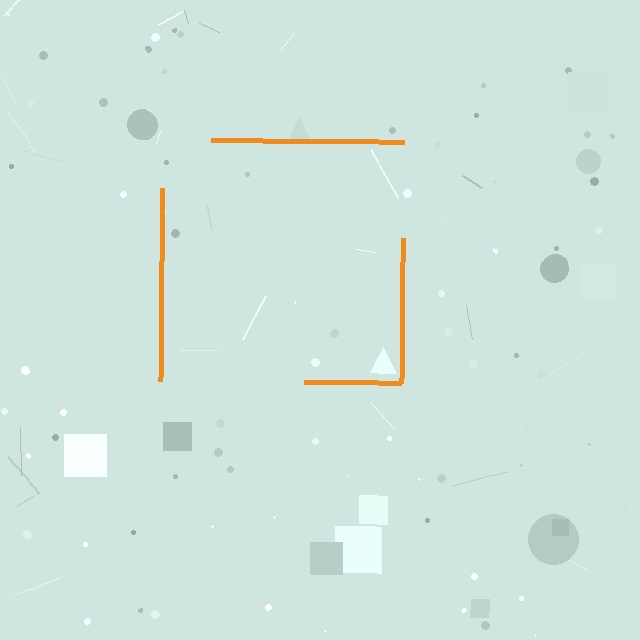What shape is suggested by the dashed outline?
The dashed outline suggests a square.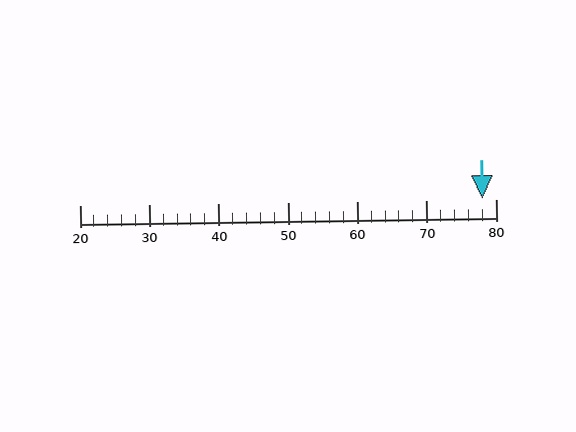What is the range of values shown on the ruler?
The ruler shows values from 20 to 80.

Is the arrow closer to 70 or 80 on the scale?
The arrow is closer to 80.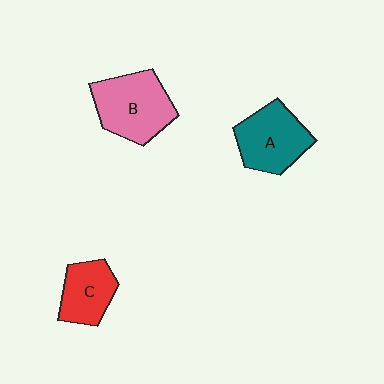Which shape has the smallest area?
Shape C (red).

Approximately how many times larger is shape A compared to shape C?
Approximately 1.3 times.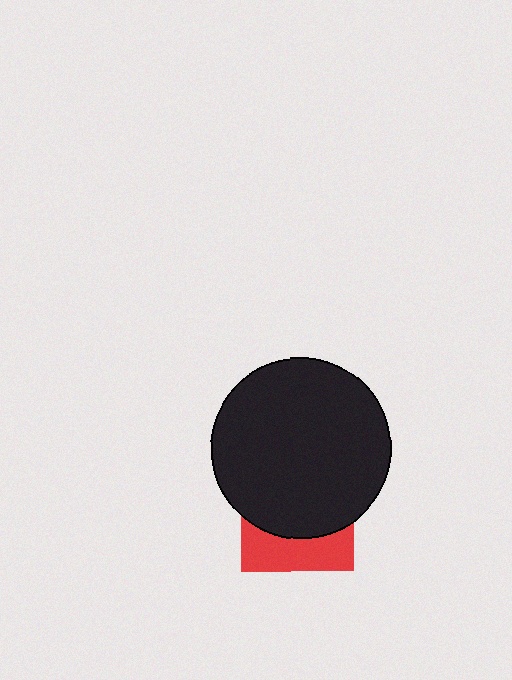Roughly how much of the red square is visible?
A small part of it is visible (roughly 34%).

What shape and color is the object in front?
The object in front is a black circle.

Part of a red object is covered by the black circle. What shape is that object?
It is a square.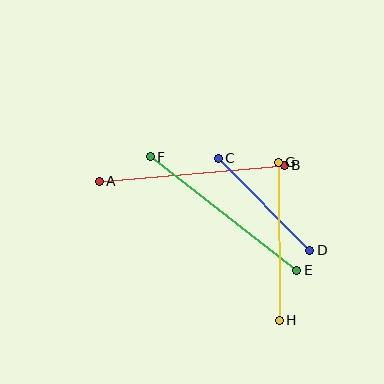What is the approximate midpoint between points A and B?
The midpoint is at approximately (192, 173) pixels.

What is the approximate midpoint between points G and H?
The midpoint is at approximately (279, 241) pixels.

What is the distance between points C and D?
The distance is approximately 130 pixels.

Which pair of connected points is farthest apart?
Points A and B are farthest apart.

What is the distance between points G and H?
The distance is approximately 158 pixels.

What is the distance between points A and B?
The distance is approximately 186 pixels.